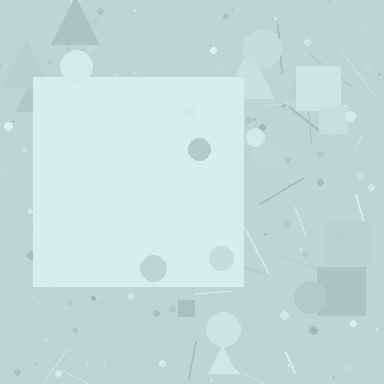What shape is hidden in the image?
A square is hidden in the image.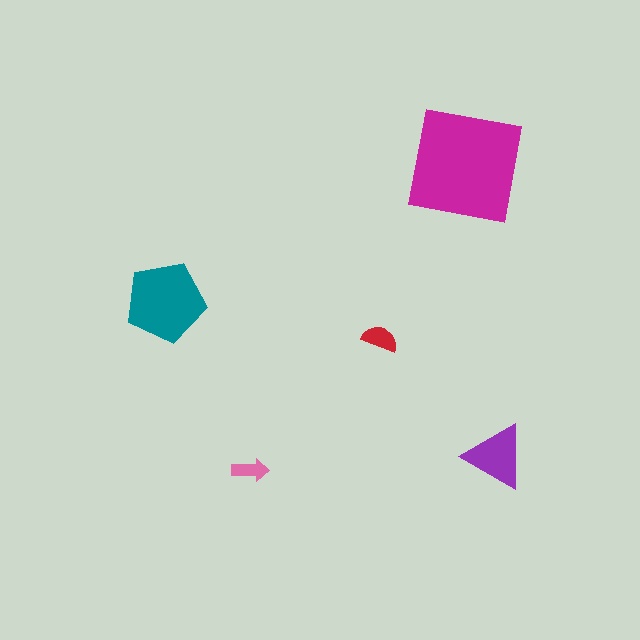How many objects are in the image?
There are 5 objects in the image.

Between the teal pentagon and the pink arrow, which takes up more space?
The teal pentagon.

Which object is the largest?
The magenta square.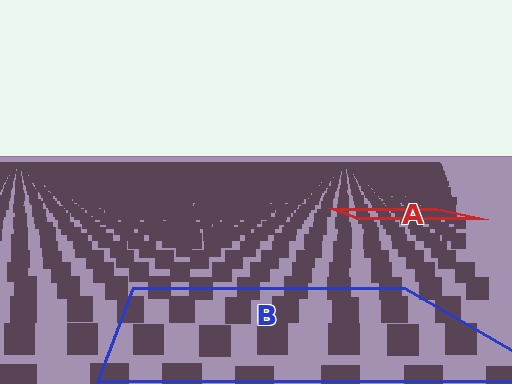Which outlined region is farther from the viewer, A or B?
Region A is farther from the viewer — the texture elements inside it appear smaller and more densely packed.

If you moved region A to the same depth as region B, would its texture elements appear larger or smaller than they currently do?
They would appear larger. At a closer depth, the same texture elements are projected at a bigger on-screen size.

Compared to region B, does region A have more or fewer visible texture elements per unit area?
Region A has more texture elements per unit area — they are packed more densely because it is farther away.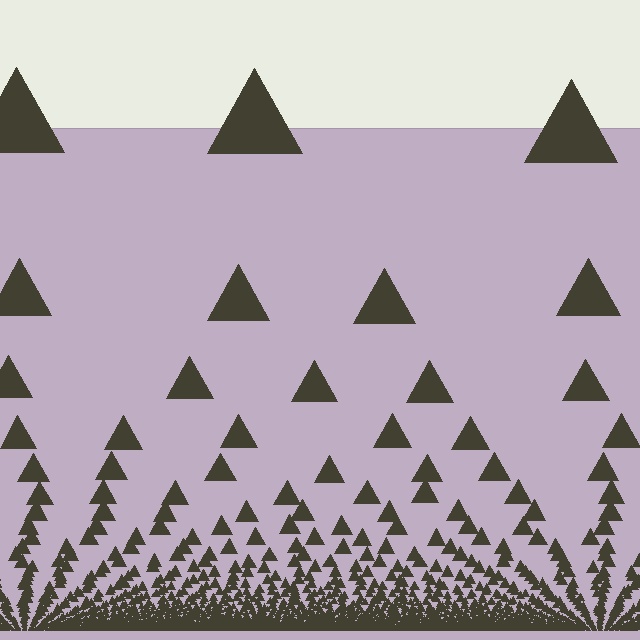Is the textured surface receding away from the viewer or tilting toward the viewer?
The surface appears to tilt toward the viewer. Texture elements get larger and sparser toward the top.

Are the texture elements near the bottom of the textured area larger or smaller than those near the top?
Smaller. The gradient is inverted — elements near the bottom are smaller and denser.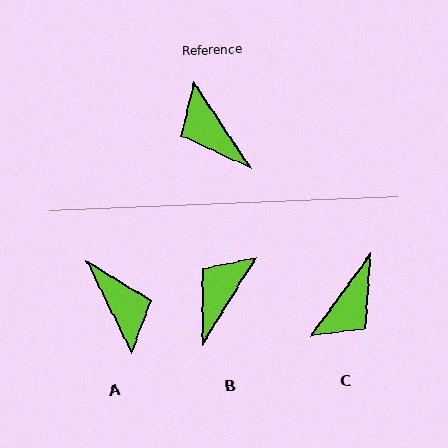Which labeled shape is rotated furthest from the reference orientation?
A, about 173 degrees away.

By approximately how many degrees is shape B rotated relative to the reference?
Approximately 65 degrees clockwise.